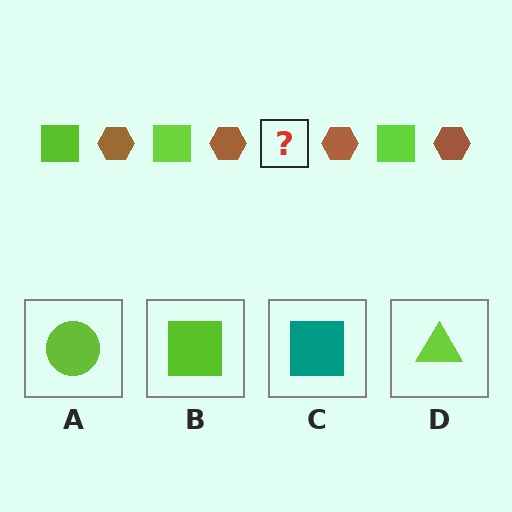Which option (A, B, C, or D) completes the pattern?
B.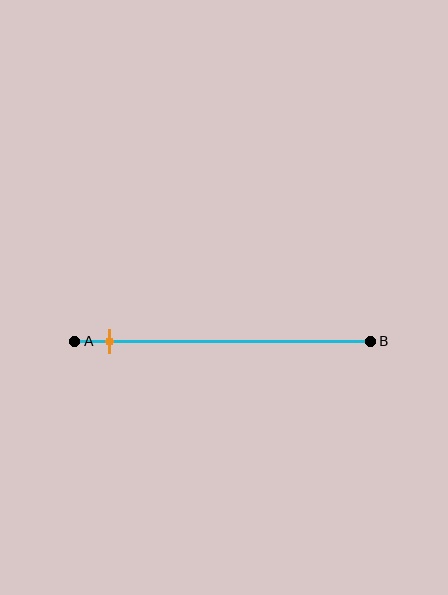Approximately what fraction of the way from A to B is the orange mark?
The orange mark is approximately 10% of the way from A to B.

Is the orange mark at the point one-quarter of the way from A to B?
No, the mark is at about 10% from A, not at the 25% one-quarter point.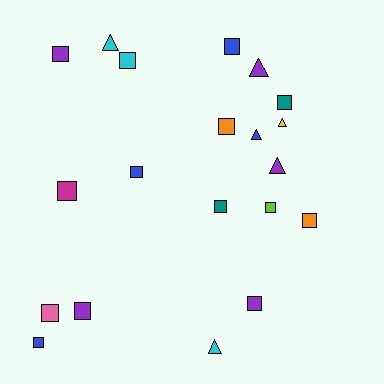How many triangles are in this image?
There are 6 triangles.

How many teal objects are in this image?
There are 2 teal objects.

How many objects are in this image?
There are 20 objects.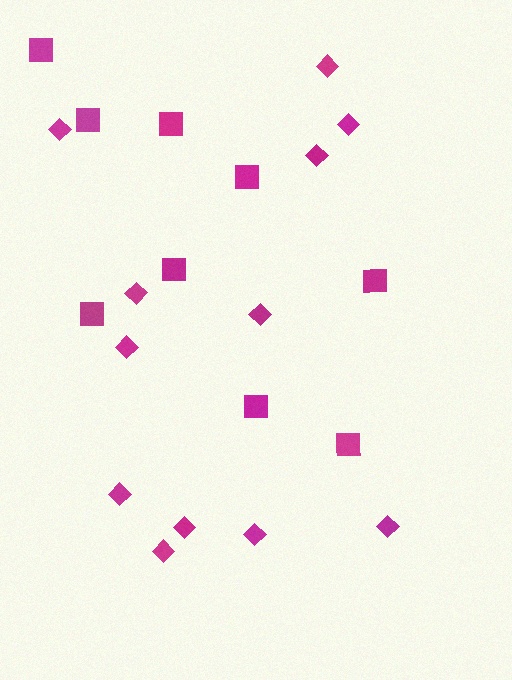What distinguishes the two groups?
There are 2 groups: one group of squares (9) and one group of diamonds (12).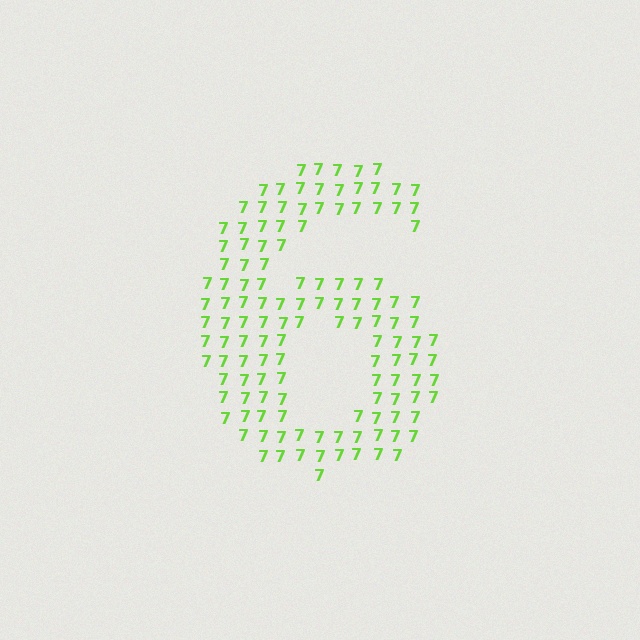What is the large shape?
The large shape is the digit 6.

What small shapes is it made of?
It is made of small digit 7's.